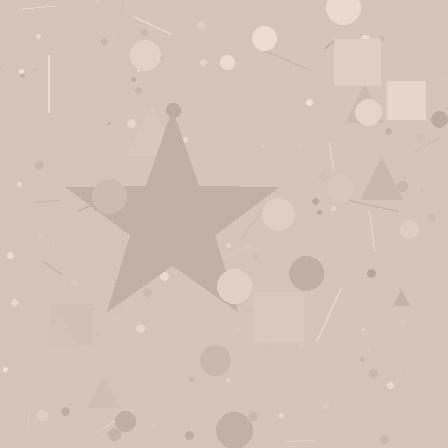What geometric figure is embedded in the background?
A star is embedded in the background.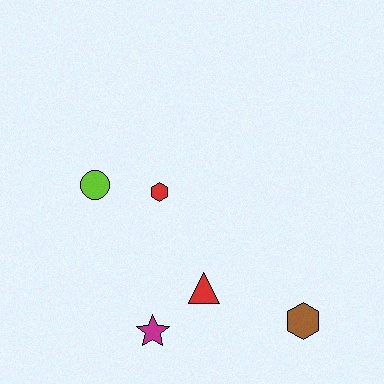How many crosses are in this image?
There are no crosses.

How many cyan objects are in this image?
There are no cyan objects.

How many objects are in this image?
There are 5 objects.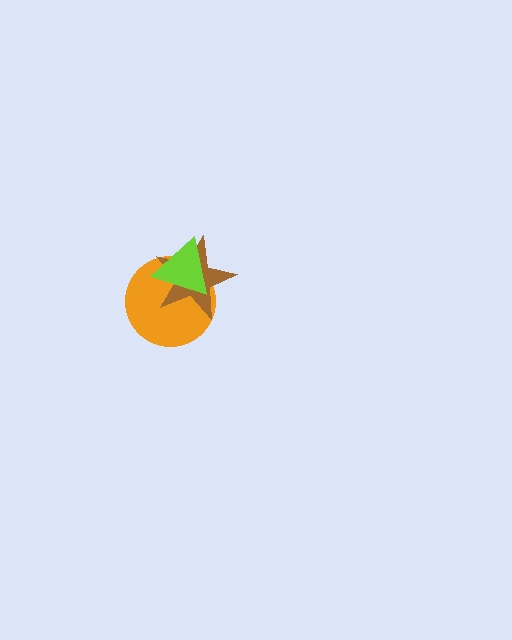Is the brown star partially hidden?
Yes, it is partially covered by another shape.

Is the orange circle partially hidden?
Yes, it is partially covered by another shape.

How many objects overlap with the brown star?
2 objects overlap with the brown star.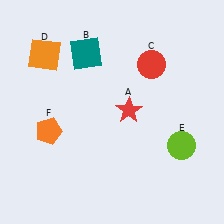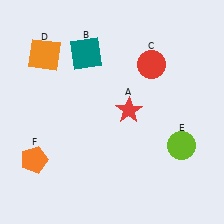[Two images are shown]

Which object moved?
The orange pentagon (F) moved down.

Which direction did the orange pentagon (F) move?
The orange pentagon (F) moved down.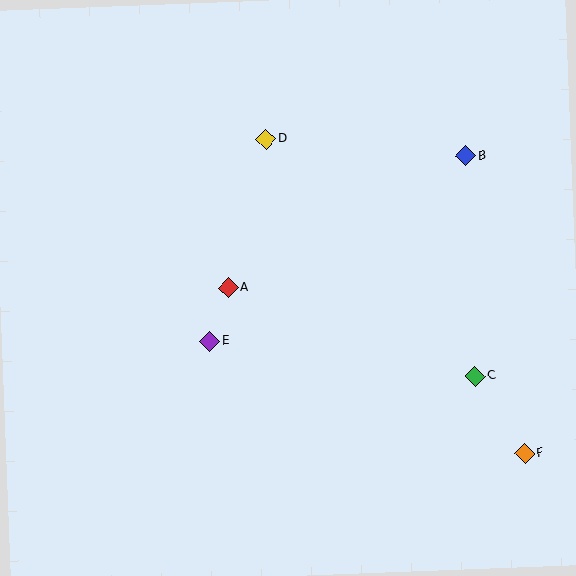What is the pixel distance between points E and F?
The distance between E and F is 335 pixels.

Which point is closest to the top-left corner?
Point D is closest to the top-left corner.